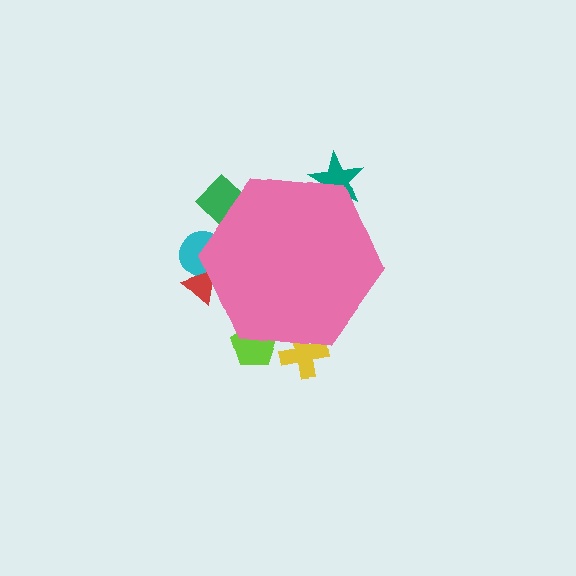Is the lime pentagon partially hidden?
Yes, the lime pentagon is partially hidden behind the pink hexagon.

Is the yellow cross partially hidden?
Yes, the yellow cross is partially hidden behind the pink hexagon.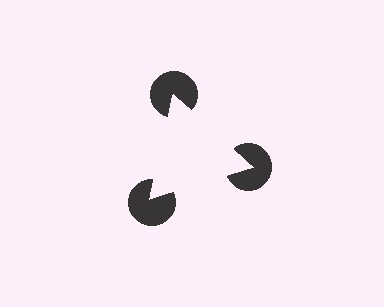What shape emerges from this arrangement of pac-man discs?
An illusory triangle — its edges are inferred from the aligned wedge cuts in the pac-man discs, not physically drawn.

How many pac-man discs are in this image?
There are 3 — one at each vertex of the illusory triangle.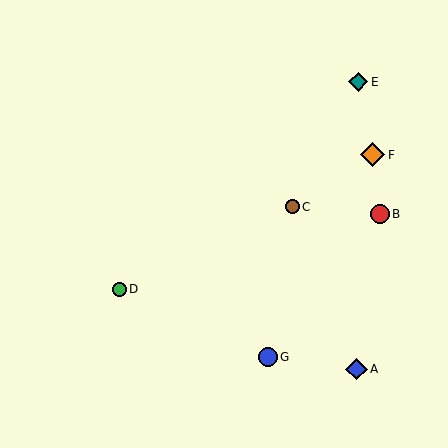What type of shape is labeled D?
Shape D is a green circle.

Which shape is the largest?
The orange diamond (labeled F) is the largest.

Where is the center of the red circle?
The center of the red circle is at (380, 214).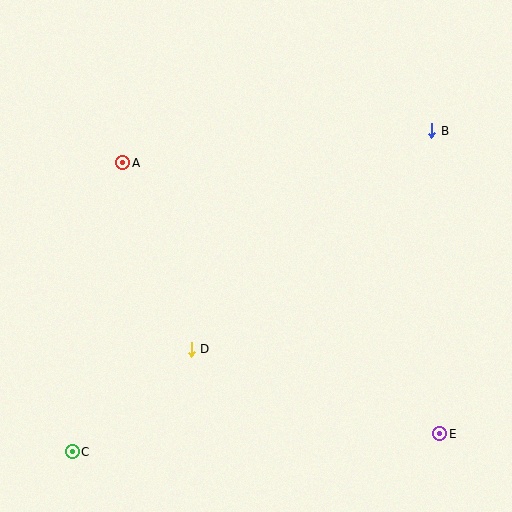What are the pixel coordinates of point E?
Point E is at (440, 434).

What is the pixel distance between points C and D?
The distance between C and D is 157 pixels.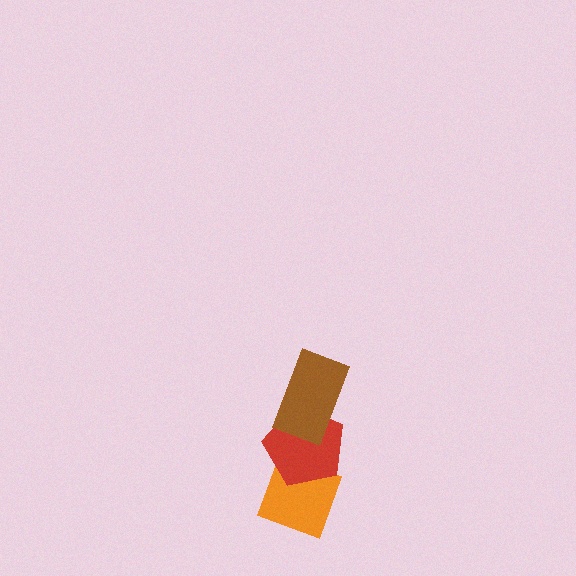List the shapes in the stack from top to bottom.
From top to bottom: the brown rectangle, the red pentagon, the orange diamond.